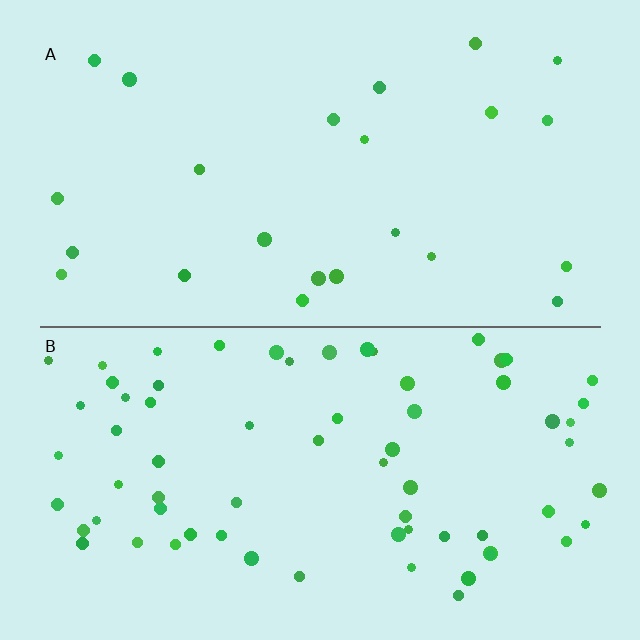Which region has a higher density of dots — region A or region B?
B (the bottom).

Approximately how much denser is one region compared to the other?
Approximately 3.0× — region B over region A.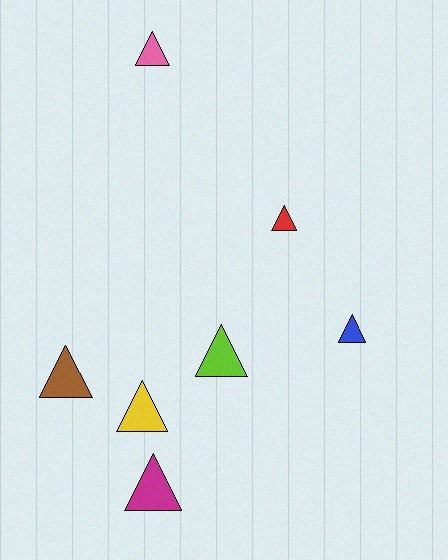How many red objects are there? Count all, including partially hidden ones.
There is 1 red object.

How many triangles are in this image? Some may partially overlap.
There are 7 triangles.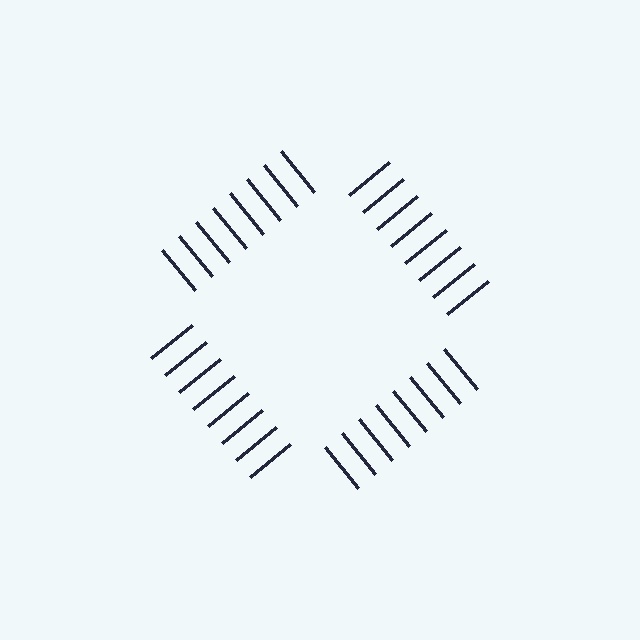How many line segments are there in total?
32 — 8 along each of the 4 edges.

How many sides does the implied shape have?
4 sides — the line-ends trace a square.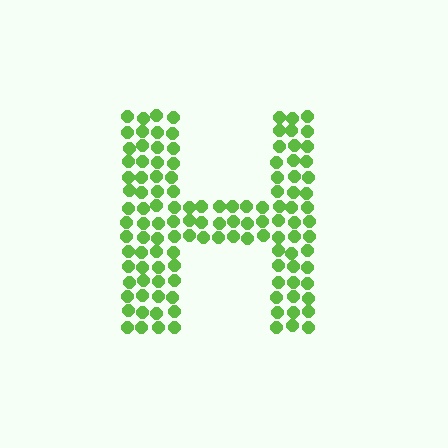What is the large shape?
The large shape is the letter H.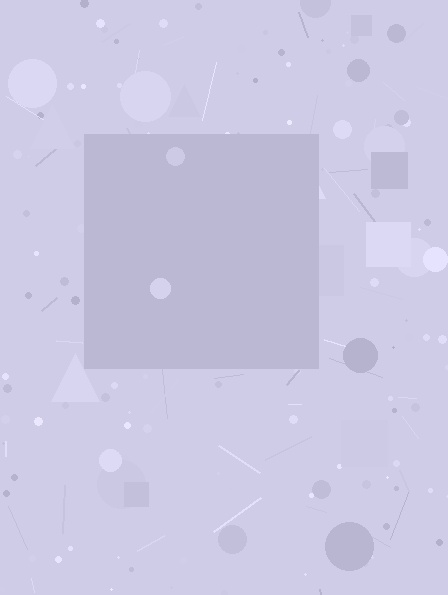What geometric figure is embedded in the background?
A square is embedded in the background.